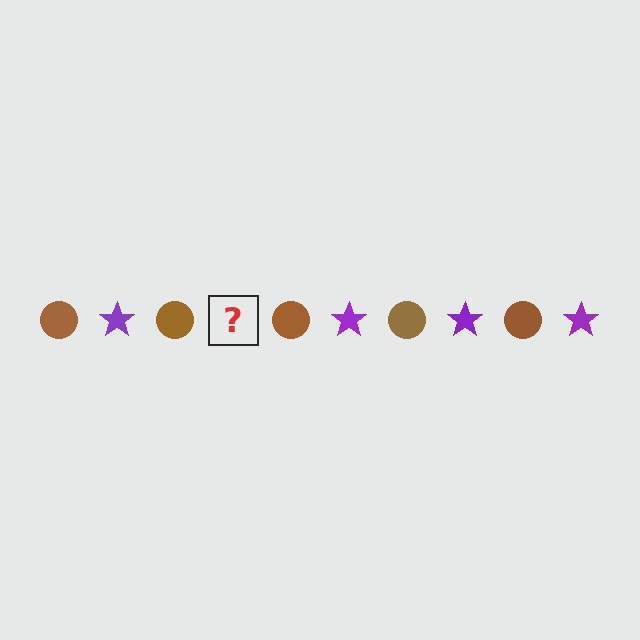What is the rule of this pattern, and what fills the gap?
The rule is that the pattern alternates between brown circle and purple star. The gap should be filled with a purple star.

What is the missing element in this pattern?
The missing element is a purple star.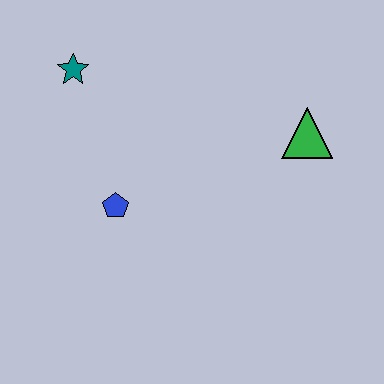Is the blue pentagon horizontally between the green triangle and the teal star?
Yes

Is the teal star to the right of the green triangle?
No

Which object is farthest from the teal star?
The green triangle is farthest from the teal star.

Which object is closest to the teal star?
The blue pentagon is closest to the teal star.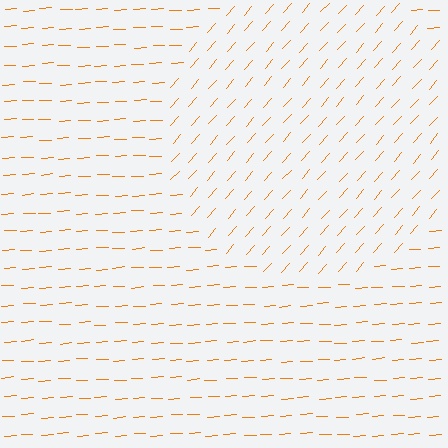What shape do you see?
I see a circle.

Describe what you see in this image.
The image is filled with small orange line segments. A circle region in the image has lines oriented differently from the surrounding lines, creating a visible texture boundary.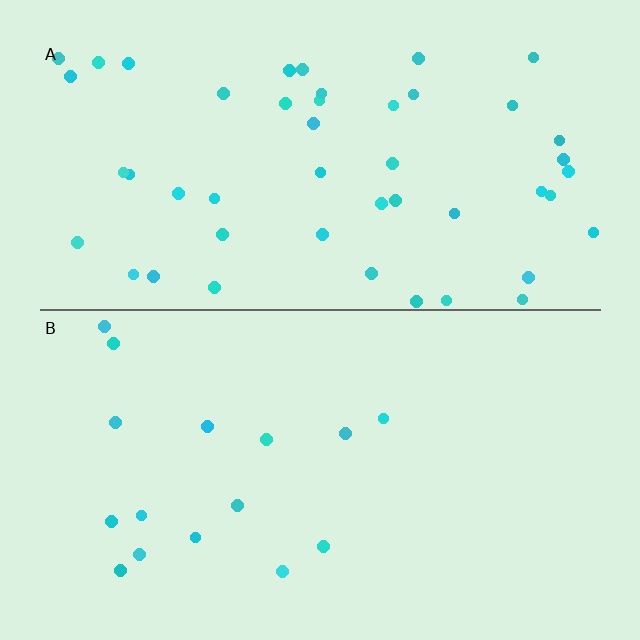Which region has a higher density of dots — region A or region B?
A (the top).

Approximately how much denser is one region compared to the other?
Approximately 3.0× — region A over region B.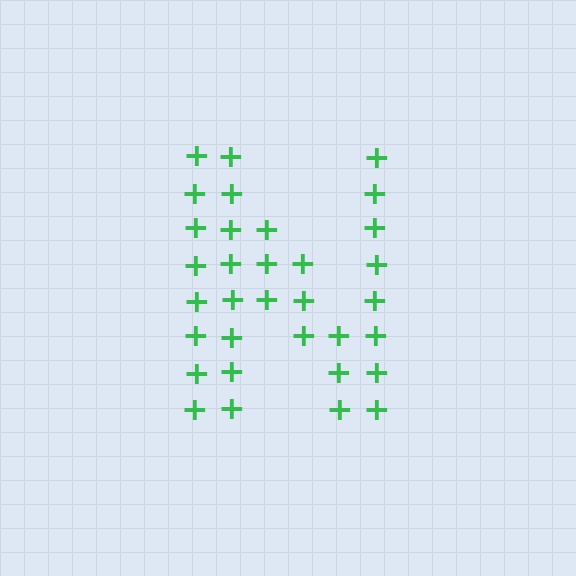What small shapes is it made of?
It is made of small plus signs.